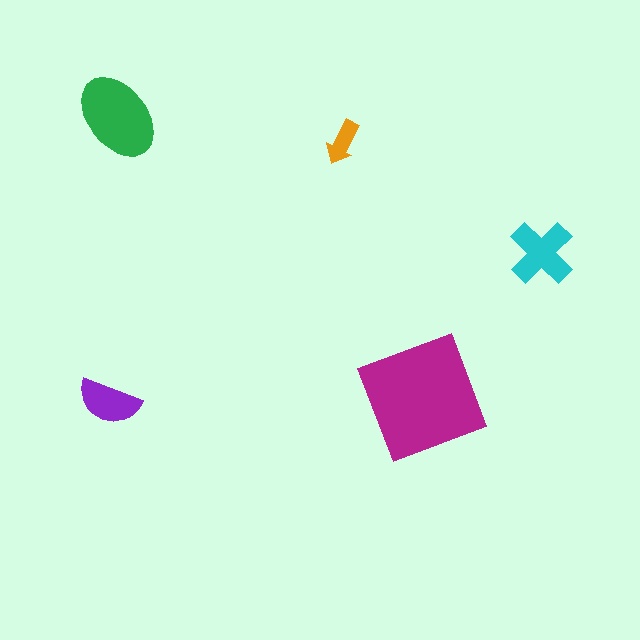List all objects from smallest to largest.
The orange arrow, the purple semicircle, the cyan cross, the green ellipse, the magenta square.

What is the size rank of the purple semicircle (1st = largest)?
4th.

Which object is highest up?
The green ellipse is topmost.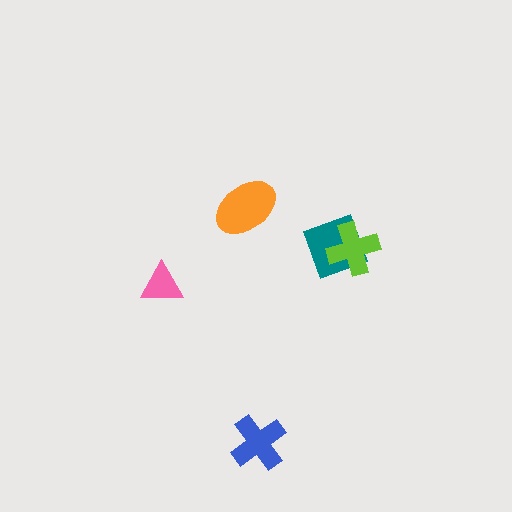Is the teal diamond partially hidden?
Yes, it is partially covered by another shape.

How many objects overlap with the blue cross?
0 objects overlap with the blue cross.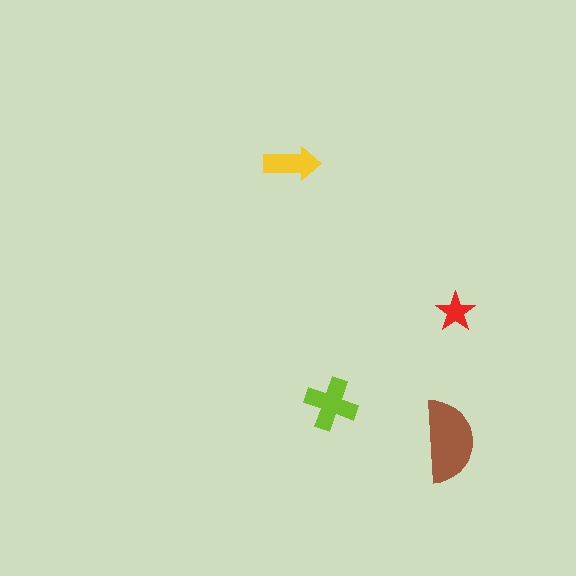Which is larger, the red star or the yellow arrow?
The yellow arrow.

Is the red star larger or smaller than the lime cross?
Smaller.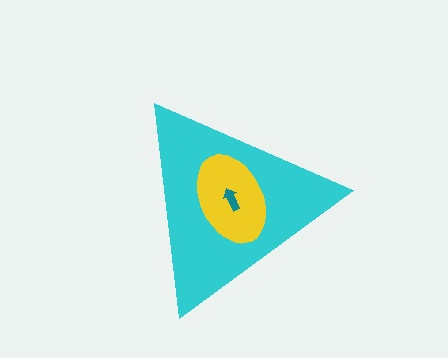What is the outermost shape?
The cyan triangle.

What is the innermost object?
The teal arrow.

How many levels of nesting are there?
3.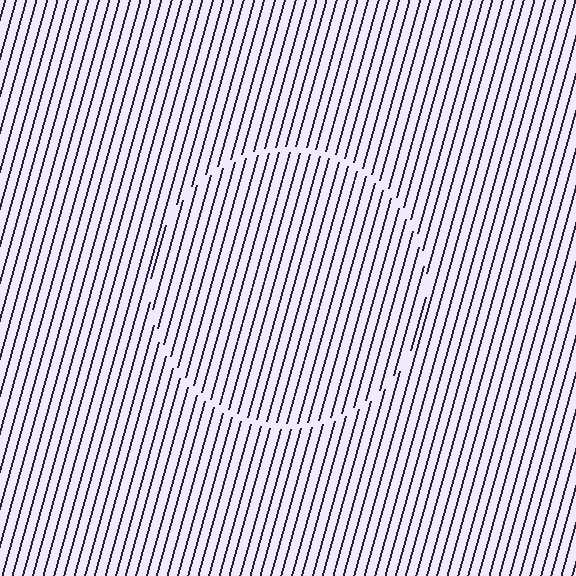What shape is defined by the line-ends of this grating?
An illusory circle. The interior of the shape contains the same grating, shifted by half a period — the contour is defined by the phase discontinuity where line-ends from the inner and outer gratings abut.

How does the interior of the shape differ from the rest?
The interior of the shape contains the same grating, shifted by half a period — the contour is defined by the phase discontinuity where line-ends from the inner and outer gratings abut.